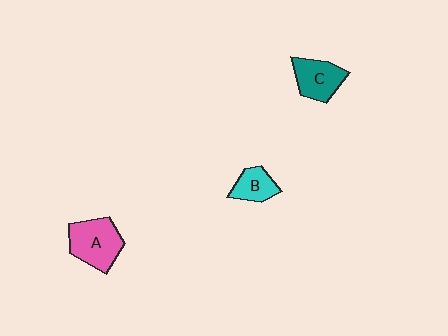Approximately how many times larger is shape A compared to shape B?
Approximately 1.8 times.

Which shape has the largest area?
Shape A (pink).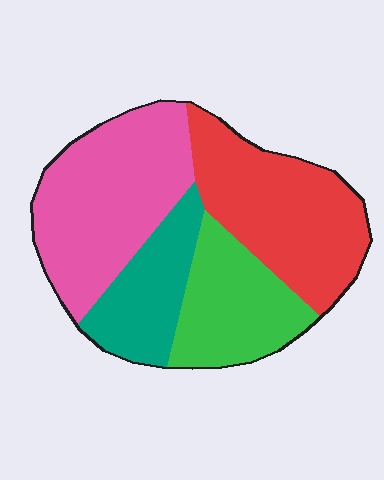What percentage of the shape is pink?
Pink covers about 35% of the shape.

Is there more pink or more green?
Pink.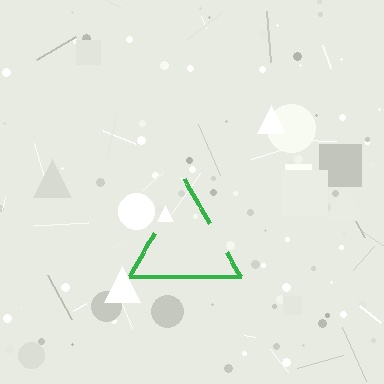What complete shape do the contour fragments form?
The contour fragments form a triangle.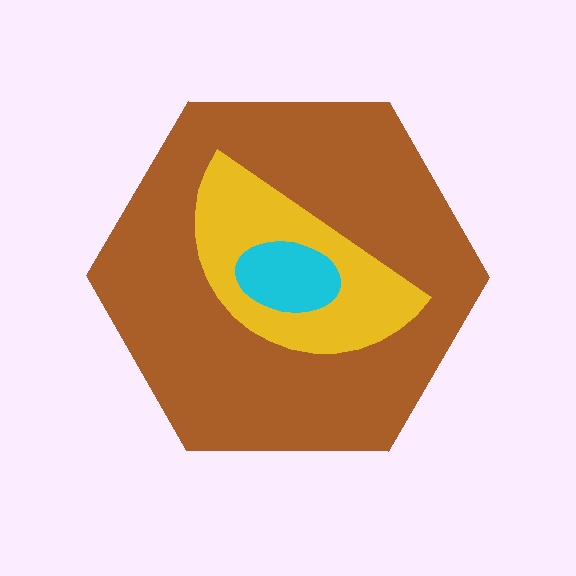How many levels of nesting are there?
3.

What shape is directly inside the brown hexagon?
The yellow semicircle.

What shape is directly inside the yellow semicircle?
The cyan ellipse.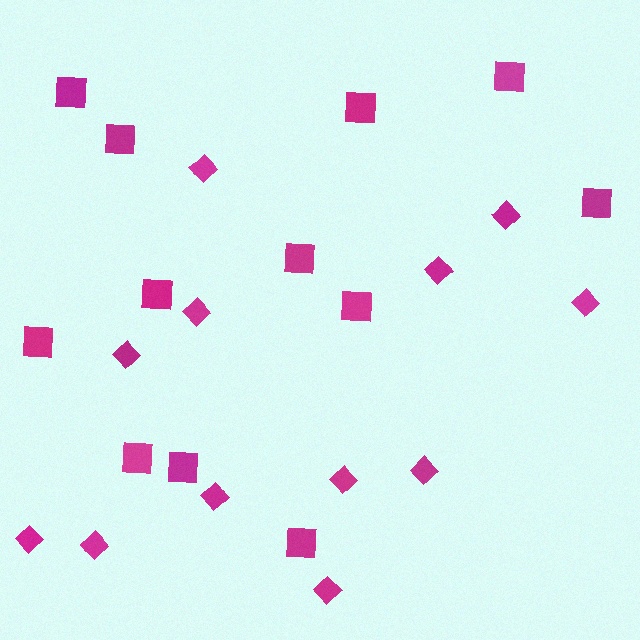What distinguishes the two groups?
There are 2 groups: one group of diamonds (12) and one group of squares (12).